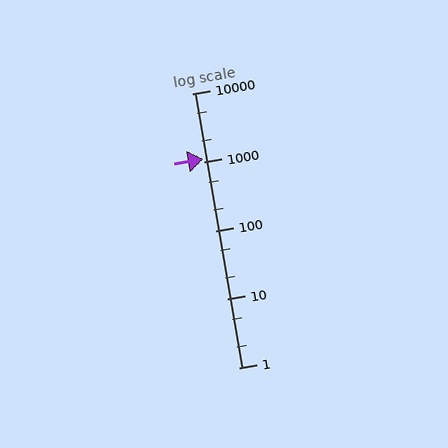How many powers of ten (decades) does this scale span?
The scale spans 4 decades, from 1 to 10000.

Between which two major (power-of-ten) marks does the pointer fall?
The pointer is between 1000 and 10000.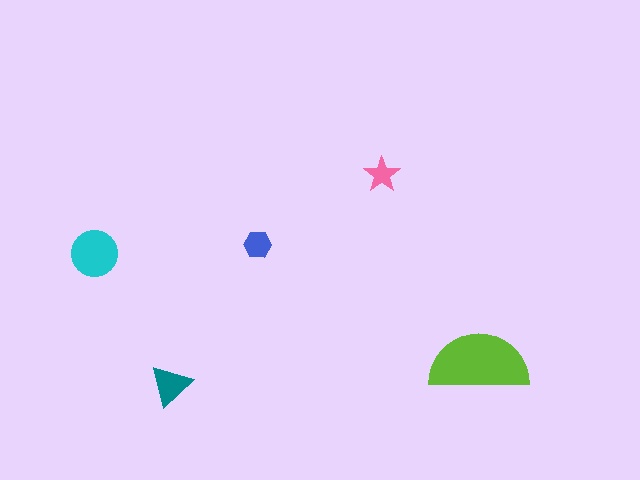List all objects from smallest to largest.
The pink star, the blue hexagon, the teal triangle, the cyan circle, the lime semicircle.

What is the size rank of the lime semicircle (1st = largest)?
1st.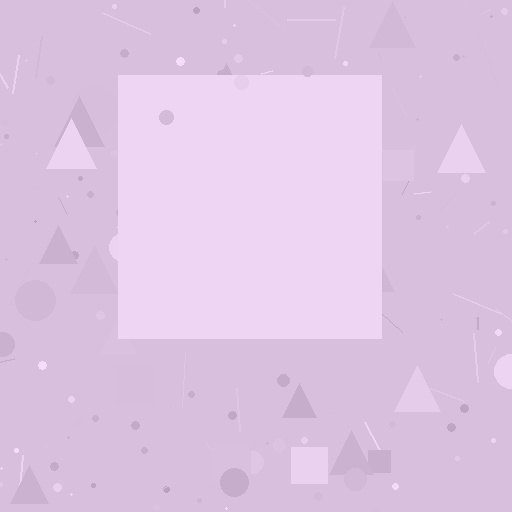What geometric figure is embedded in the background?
A square is embedded in the background.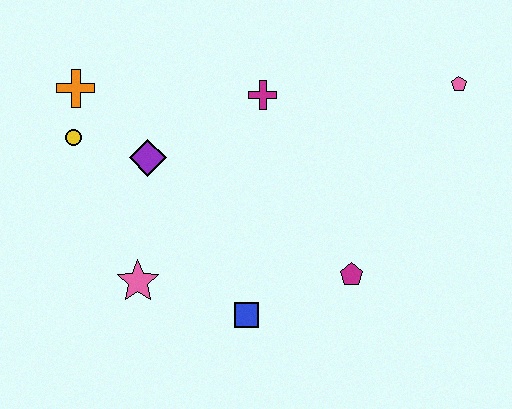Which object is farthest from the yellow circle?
The pink pentagon is farthest from the yellow circle.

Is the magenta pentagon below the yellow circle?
Yes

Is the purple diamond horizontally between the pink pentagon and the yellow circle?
Yes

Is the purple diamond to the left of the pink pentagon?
Yes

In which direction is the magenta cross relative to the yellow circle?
The magenta cross is to the right of the yellow circle.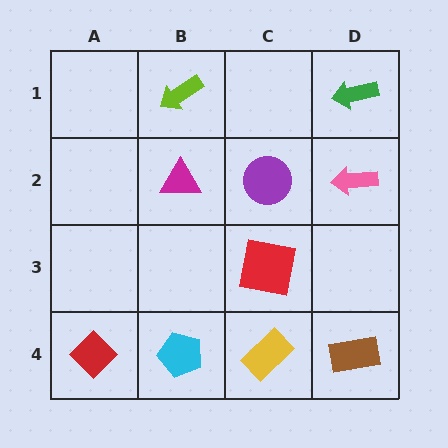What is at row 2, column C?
A purple circle.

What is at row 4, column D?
A brown rectangle.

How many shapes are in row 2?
3 shapes.